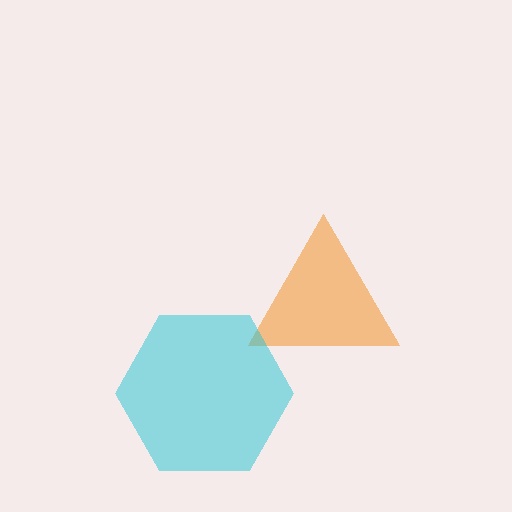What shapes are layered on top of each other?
The layered shapes are: an orange triangle, a cyan hexagon.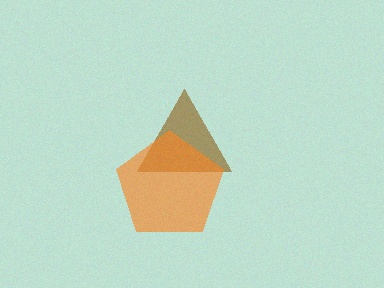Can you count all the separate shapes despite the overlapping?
Yes, there are 2 separate shapes.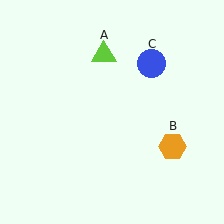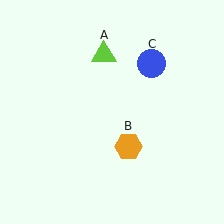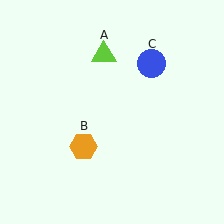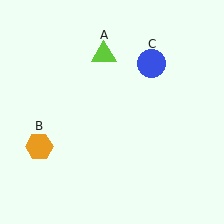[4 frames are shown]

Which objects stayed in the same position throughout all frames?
Lime triangle (object A) and blue circle (object C) remained stationary.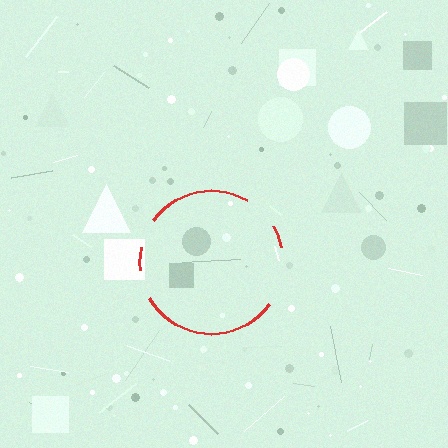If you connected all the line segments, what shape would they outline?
They would outline a circle.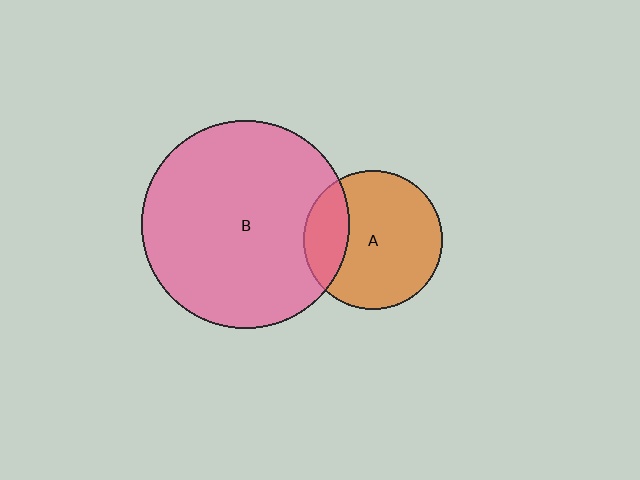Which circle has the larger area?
Circle B (pink).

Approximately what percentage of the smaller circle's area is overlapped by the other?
Approximately 25%.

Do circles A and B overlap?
Yes.